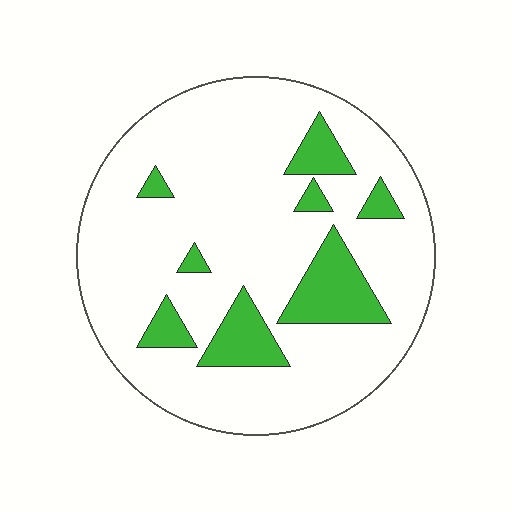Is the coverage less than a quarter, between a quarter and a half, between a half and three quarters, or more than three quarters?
Less than a quarter.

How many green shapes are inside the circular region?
8.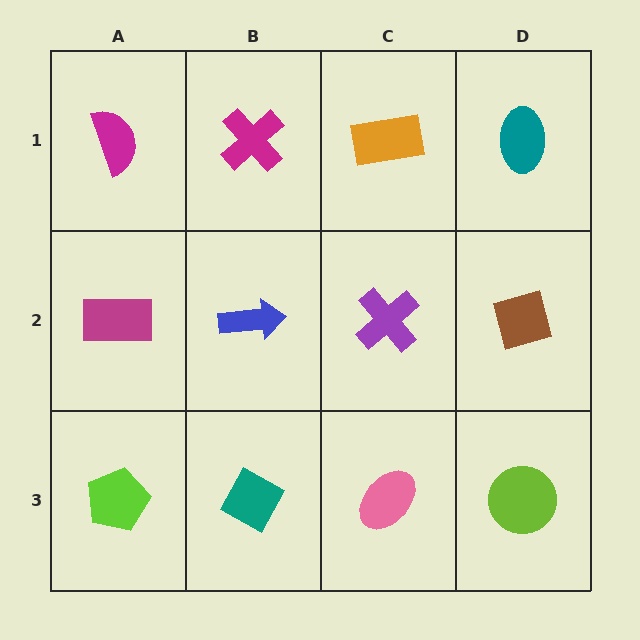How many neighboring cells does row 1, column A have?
2.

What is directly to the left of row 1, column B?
A magenta semicircle.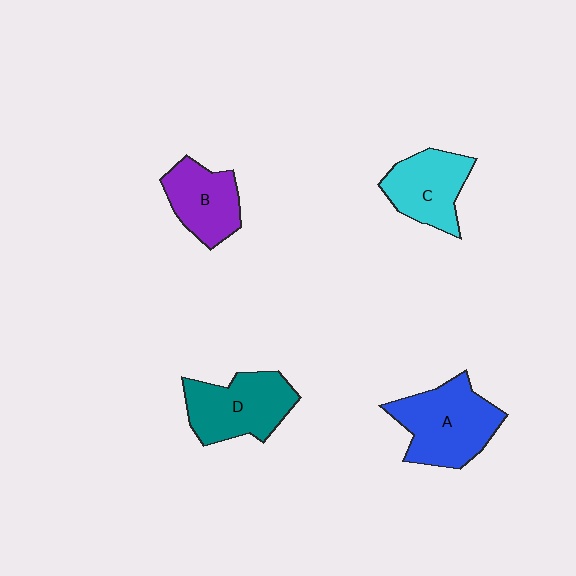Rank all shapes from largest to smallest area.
From largest to smallest: A (blue), D (teal), C (cyan), B (purple).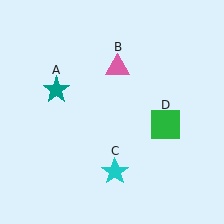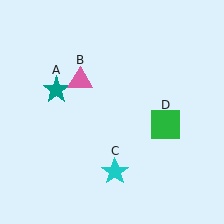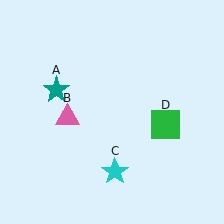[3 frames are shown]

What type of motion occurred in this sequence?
The pink triangle (object B) rotated counterclockwise around the center of the scene.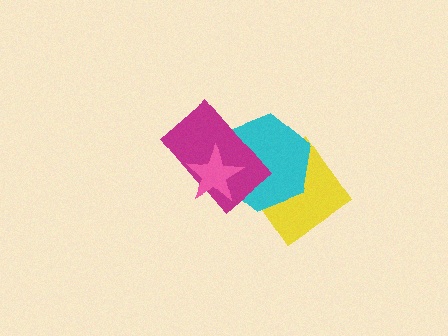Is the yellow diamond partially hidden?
Yes, it is partially covered by another shape.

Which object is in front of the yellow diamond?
The cyan hexagon is in front of the yellow diamond.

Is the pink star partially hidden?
No, no other shape covers it.